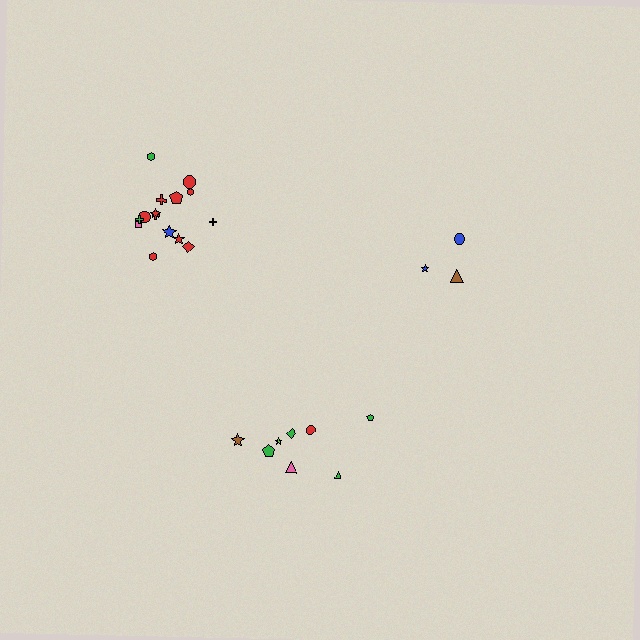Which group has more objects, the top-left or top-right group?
The top-left group.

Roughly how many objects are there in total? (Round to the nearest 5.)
Roughly 25 objects in total.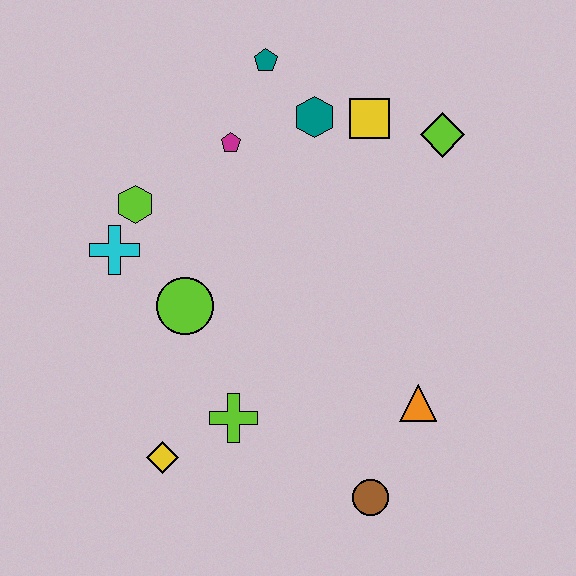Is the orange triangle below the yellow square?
Yes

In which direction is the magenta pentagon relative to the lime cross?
The magenta pentagon is above the lime cross.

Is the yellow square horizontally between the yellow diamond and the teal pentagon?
No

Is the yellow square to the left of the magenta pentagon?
No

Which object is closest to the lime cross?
The yellow diamond is closest to the lime cross.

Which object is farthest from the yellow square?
The yellow diamond is farthest from the yellow square.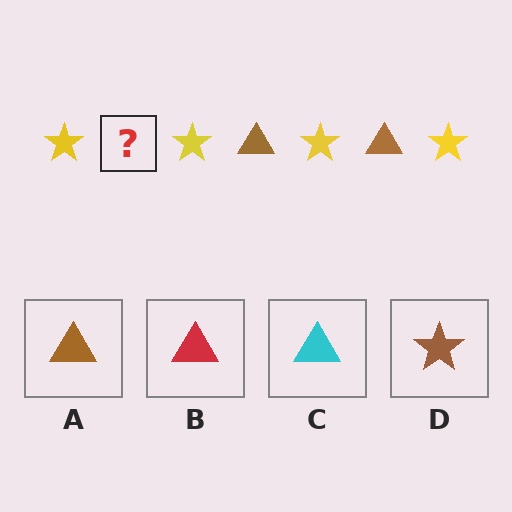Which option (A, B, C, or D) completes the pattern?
A.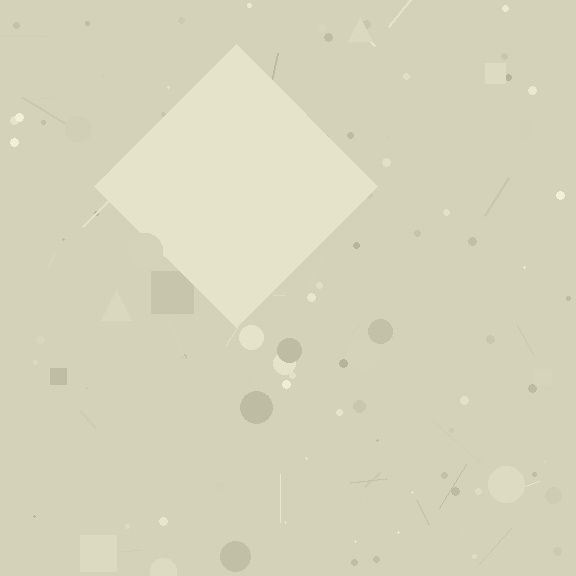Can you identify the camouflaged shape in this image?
The camouflaged shape is a diamond.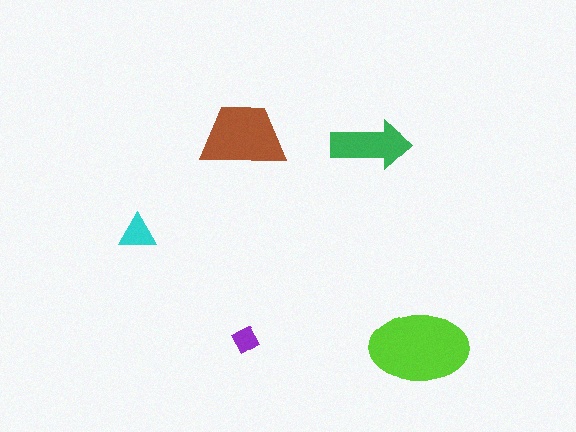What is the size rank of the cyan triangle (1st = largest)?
4th.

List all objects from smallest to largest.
The purple diamond, the cyan triangle, the green arrow, the brown trapezoid, the lime ellipse.